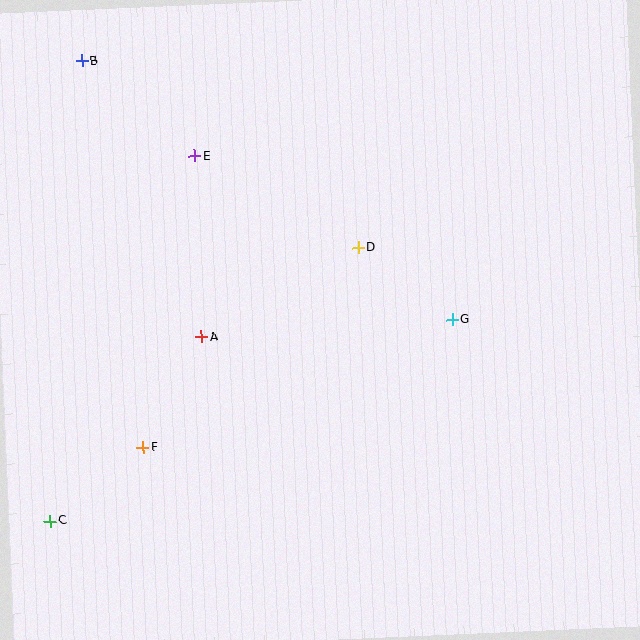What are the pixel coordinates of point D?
Point D is at (358, 247).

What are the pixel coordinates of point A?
Point A is at (202, 337).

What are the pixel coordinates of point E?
Point E is at (194, 156).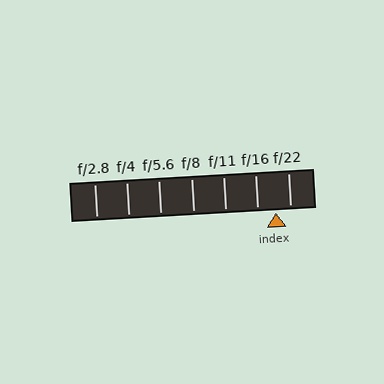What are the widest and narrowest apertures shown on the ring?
The widest aperture shown is f/2.8 and the narrowest is f/22.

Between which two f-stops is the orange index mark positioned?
The index mark is between f/16 and f/22.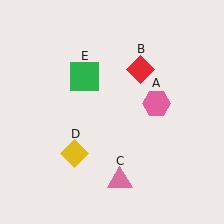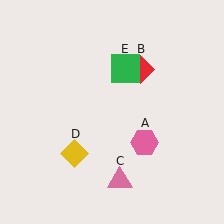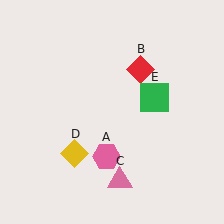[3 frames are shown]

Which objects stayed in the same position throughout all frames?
Red diamond (object B) and pink triangle (object C) and yellow diamond (object D) remained stationary.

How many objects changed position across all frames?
2 objects changed position: pink hexagon (object A), green square (object E).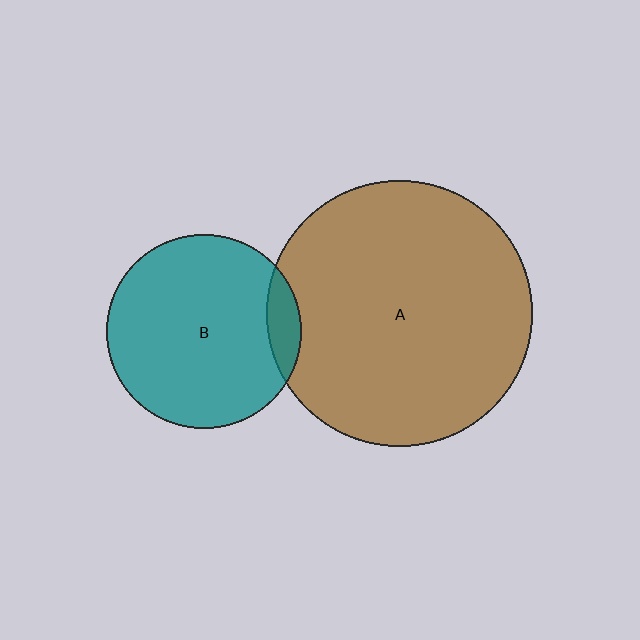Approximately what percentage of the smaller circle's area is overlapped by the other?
Approximately 10%.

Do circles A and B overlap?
Yes.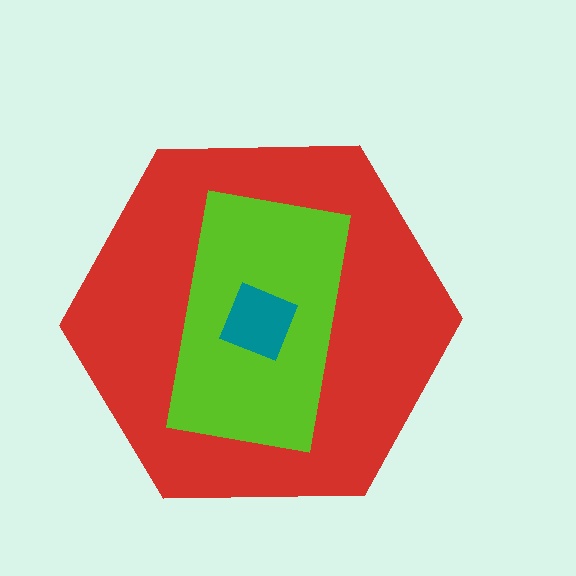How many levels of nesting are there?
3.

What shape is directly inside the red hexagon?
The lime rectangle.